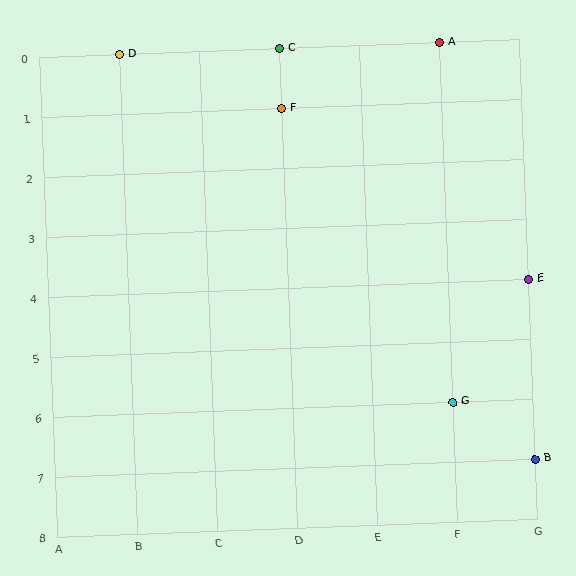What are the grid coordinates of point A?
Point A is at grid coordinates (F, 0).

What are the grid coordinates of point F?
Point F is at grid coordinates (D, 1).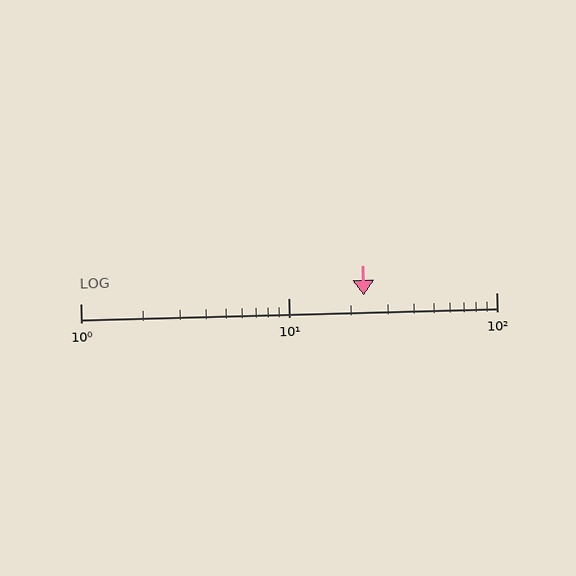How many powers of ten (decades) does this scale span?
The scale spans 2 decades, from 1 to 100.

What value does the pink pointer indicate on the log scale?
The pointer indicates approximately 23.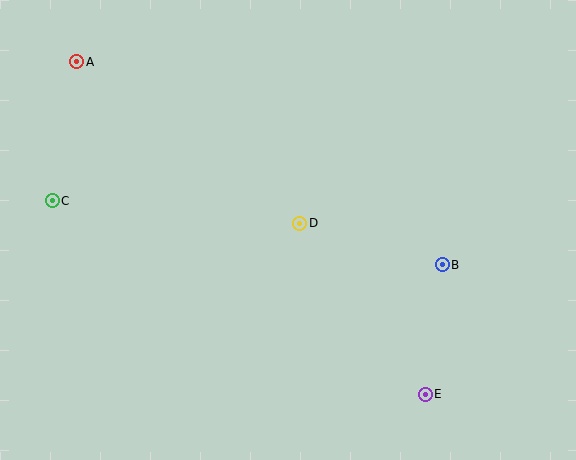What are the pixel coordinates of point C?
Point C is at (52, 201).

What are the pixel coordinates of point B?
Point B is at (442, 265).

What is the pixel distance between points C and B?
The distance between C and B is 395 pixels.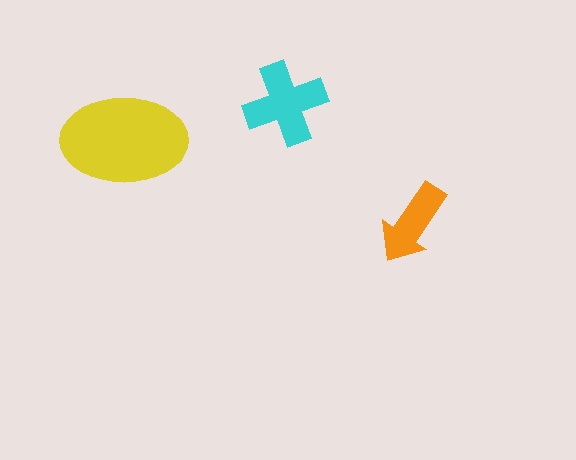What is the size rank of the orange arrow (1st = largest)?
3rd.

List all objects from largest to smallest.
The yellow ellipse, the cyan cross, the orange arrow.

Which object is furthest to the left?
The yellow ellipse is leftmost.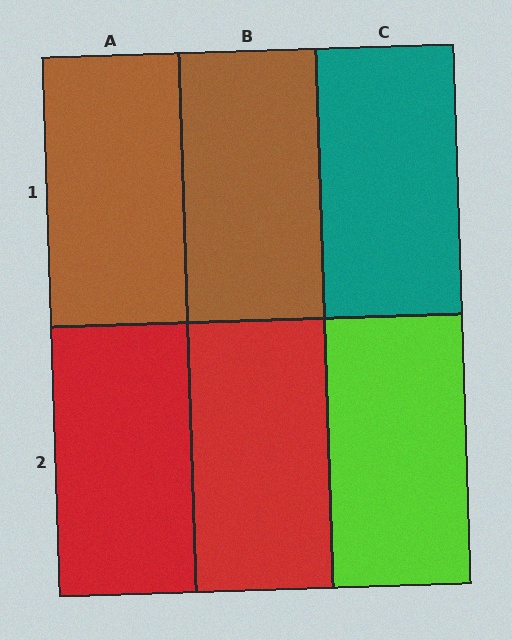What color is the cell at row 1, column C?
Teal.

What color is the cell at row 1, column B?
Brown.